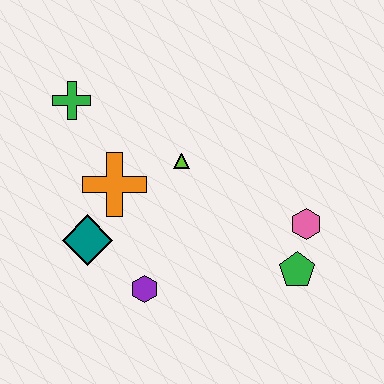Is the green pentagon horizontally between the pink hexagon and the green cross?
Yes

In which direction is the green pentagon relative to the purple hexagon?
The green pentagon is to the right of the purple hexagon.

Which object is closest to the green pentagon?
The pink hexagon is closest to the green pentagon.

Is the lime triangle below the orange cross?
No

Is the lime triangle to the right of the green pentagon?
No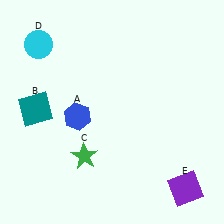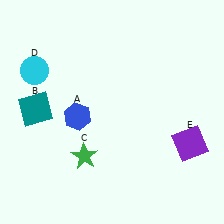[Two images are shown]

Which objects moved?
The objects that moved are: the cyan circle (D), the purple square (E).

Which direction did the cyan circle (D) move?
The cyan circle (D) moved down.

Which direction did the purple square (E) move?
The purple square (E) moved up.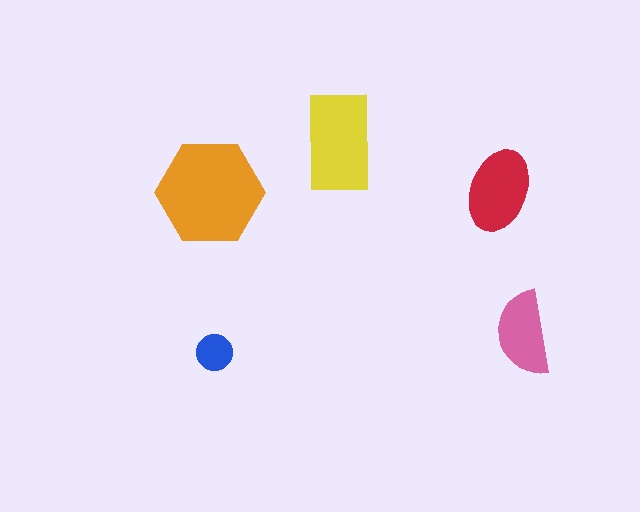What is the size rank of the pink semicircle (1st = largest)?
4th.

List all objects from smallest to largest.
The blue circle, the pink semicircle, the red ellipse, the yellow rectangle, the orange hexagon.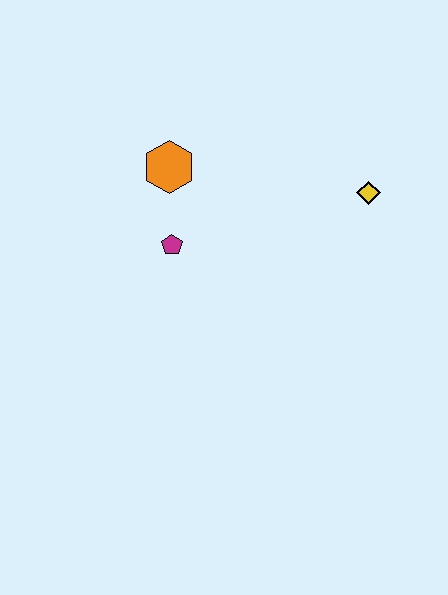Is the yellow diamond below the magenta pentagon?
No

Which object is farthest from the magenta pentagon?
The yellow diamond is farthest from the magenta pentagon.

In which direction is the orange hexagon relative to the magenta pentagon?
The orange hexagon is above the magenta pentagon.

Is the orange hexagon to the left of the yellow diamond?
Yes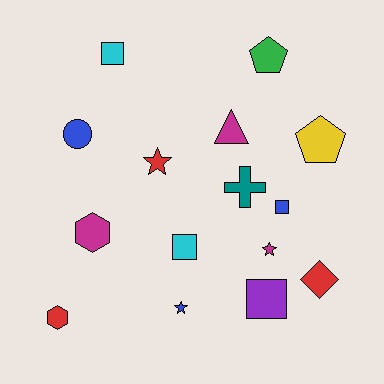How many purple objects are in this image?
There is 1 purple object.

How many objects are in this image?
There are 15 objects.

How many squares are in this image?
There are 4 squares.